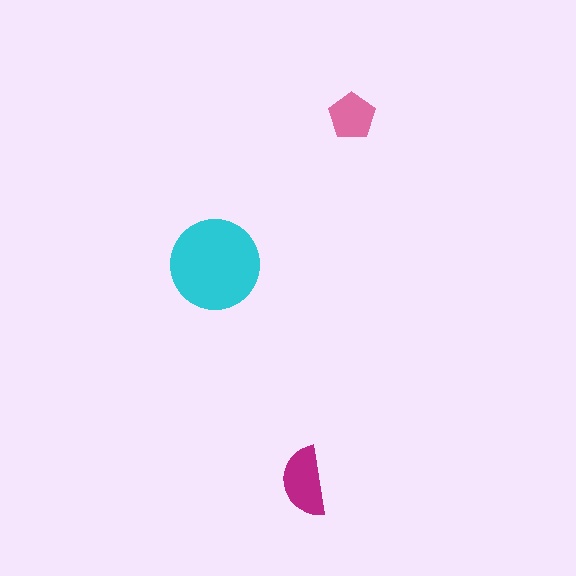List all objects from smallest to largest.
The pink pentagon, the magenta semicircle, the cyan circle.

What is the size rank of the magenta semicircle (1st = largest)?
2nd.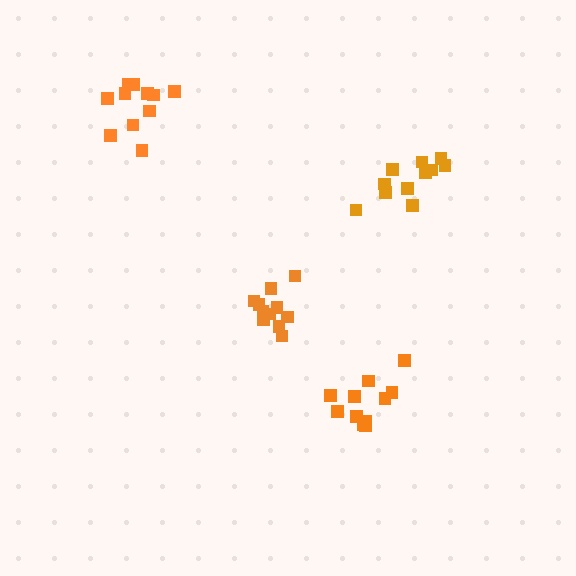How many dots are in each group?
Group 1: 11 dots, Group 2: 11 dots, Group 3: 11 dots, Group 4: 11 dots (44 total).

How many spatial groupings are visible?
There are 4 spatial groupings.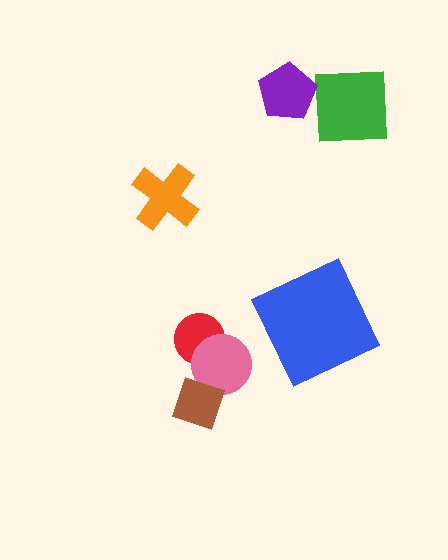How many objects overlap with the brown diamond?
1 object overlaps with the brown diamond.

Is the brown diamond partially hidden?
No, no other shape covers it.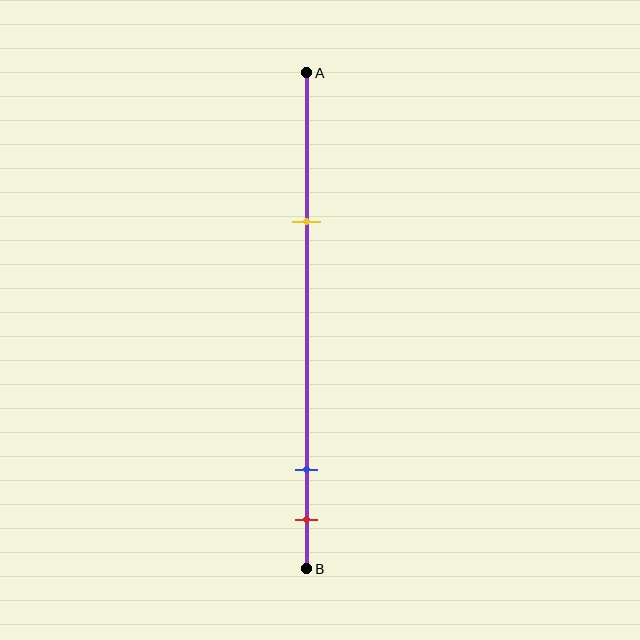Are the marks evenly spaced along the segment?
No, the marks are not evenly spaced.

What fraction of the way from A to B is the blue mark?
The blue mark is approximately 80% (0.8) of the way from A to B.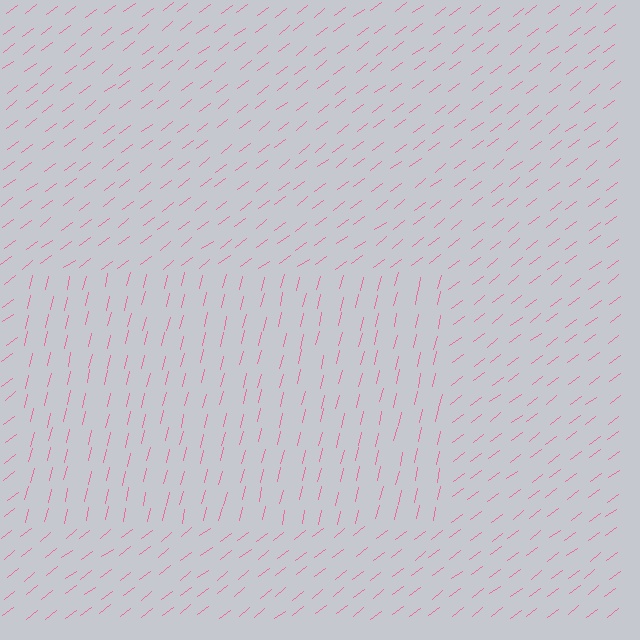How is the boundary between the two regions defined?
The boundary is defined purely by a change in line orientation (approximately 39 degrees difference). All lines are the same color and thickness.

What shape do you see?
I see a rectangle.